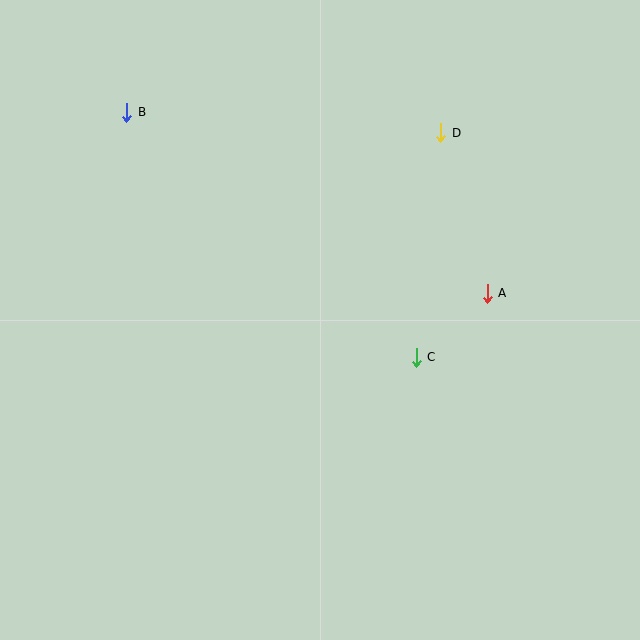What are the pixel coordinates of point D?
Point D is at (441, 133).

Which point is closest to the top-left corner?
Point B is closest to the top-left corner.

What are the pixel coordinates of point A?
Point A is at (487, 293).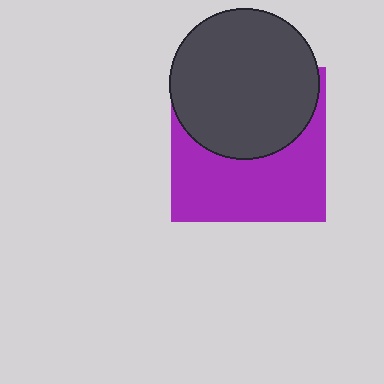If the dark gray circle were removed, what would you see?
You would see the complete purple square.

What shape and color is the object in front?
The object in front is a dark gray circle.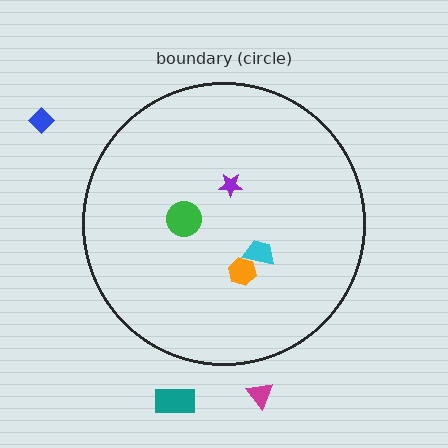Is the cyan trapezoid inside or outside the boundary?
Inside.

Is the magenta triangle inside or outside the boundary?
Outside.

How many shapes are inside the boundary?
4 inside, 3 outside.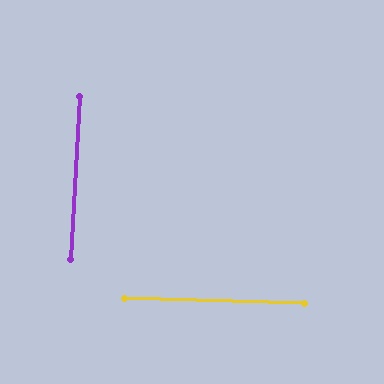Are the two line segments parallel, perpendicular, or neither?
Perpendicular — they meet at approximately 89°.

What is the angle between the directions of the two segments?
Approximately 89 degrees.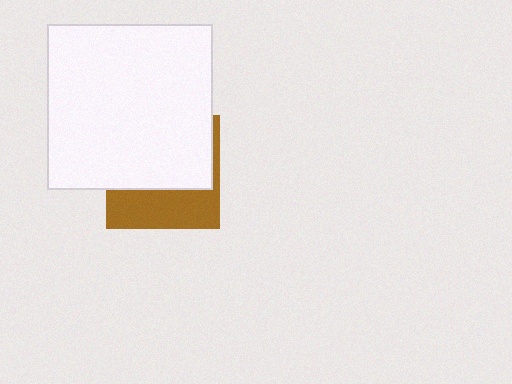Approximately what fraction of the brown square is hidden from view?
Roughly 61% of the brown square is hidden behind the white rectangle.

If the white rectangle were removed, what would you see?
You would see the complete brown square.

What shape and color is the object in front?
The object in front is a white rectangle.